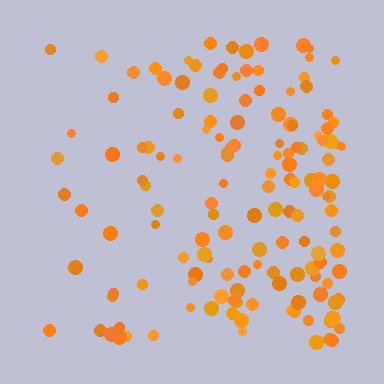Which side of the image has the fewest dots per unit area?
The left.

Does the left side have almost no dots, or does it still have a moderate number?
Still a moderate number, just noticeably fewer than the right.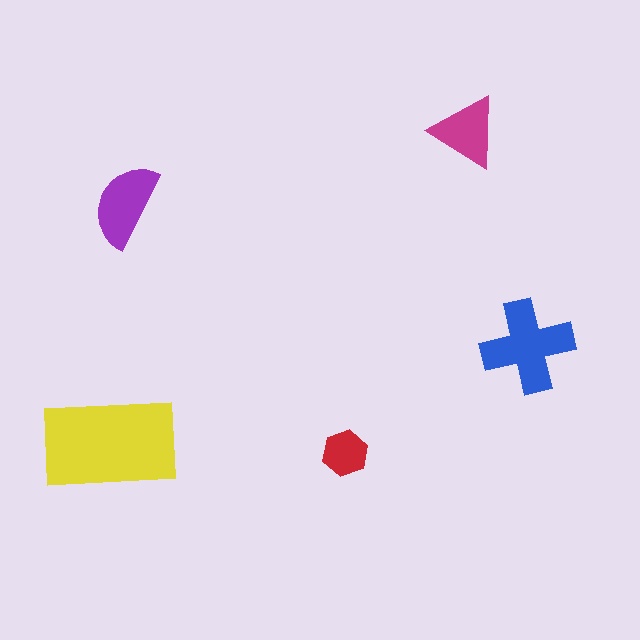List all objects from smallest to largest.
The red hexagon, the magenta triangle, the purple semicircle, the blue cross, the yellow rectangle.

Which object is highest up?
The magenta triangle is topmost.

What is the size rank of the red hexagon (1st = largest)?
5th.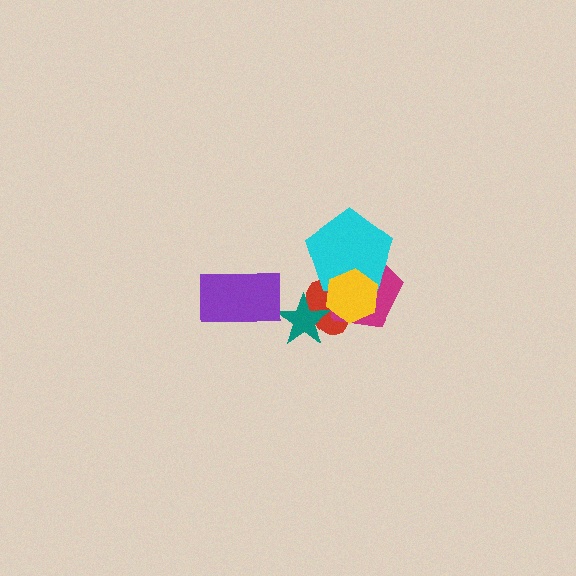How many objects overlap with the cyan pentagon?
3 objects overlap with the cyan pentagon.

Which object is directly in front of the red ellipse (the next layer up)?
The teal star is directly in front of the red ellipse.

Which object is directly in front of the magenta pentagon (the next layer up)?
The cyan pentagon is directly in front of the magenta pentagon.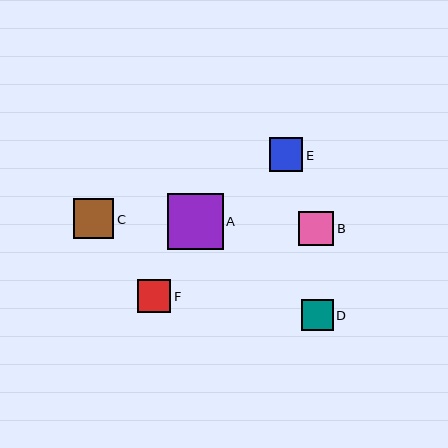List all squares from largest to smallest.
From largest to smallest: A, C, B, E, F, D.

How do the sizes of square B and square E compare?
Square B and square E are approximately the same size.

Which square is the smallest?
Square D is the smallest with a size of approximately 31 pixels.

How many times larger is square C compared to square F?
Square C is approximately 1.2 times the size of square F.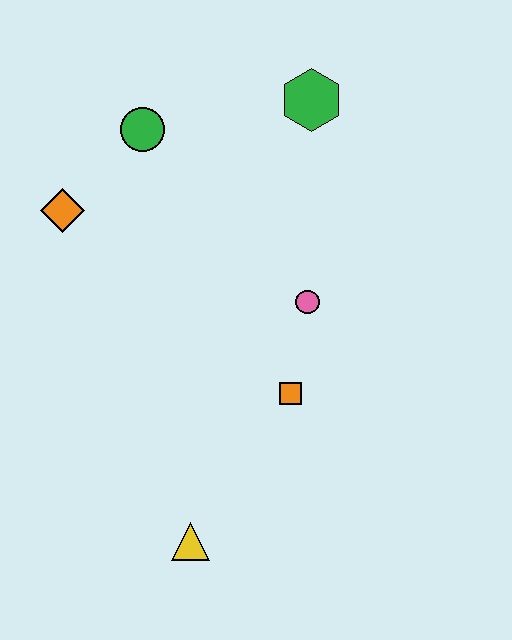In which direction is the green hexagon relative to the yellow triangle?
The green hexagon is above the yellow triangle.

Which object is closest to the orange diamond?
The green circle is closest to the orange diamond.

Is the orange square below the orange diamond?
Yes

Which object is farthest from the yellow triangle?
The green hexagon is farthest from the yellow triangle.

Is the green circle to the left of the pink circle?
Yes